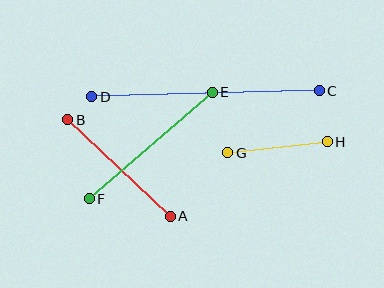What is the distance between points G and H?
The distance is approximately 100 pixels.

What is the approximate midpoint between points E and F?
The midpoint is at approximately (151, 146) pixels.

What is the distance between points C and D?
The distance is approximately 228 pixels.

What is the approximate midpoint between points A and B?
The midpoint is at approximately (119, 168) pixels.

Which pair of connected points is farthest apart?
Points C and D are farthest apart.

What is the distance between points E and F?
The distance is approximately 162 pixels.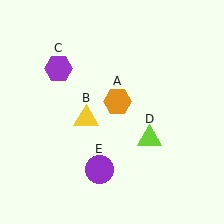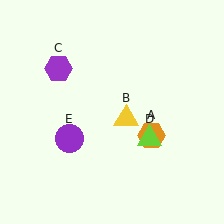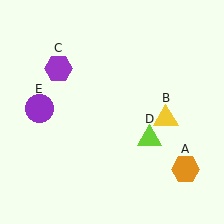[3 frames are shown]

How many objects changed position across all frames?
3 objects changed position: orange hexagon (object A), yellow triangle (object B), purple circle (object E).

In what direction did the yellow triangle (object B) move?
The yellow triangle (object B) moved right.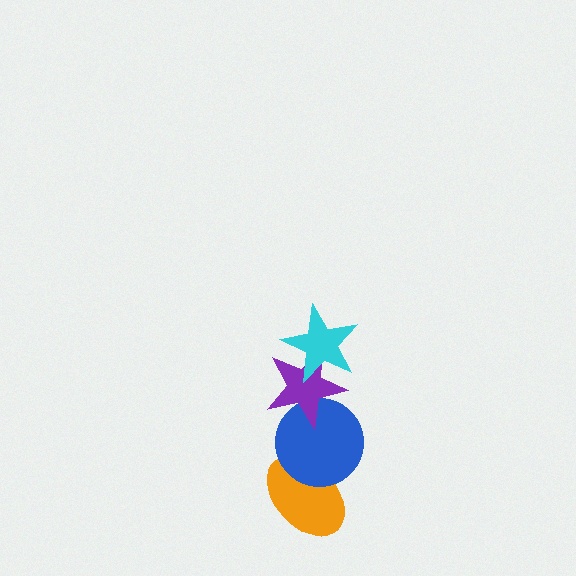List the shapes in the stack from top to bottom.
From top to bottom: the cyan star, the purple star, the blue circle, the orange ellipse.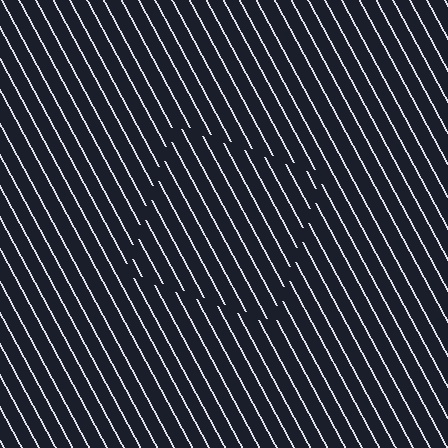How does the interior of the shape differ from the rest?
The interior of the shape contains the same grating, shifted by half a period — the contour is defined by the phase discontinuity where line-ends from the inner and outer gratings abut.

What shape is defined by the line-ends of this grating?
An illusory square. The interior of the shape contains the same grating, shifted by half a period — the contour is defined by the phase discontinuity where line-ends from the inner and outer gratings abut.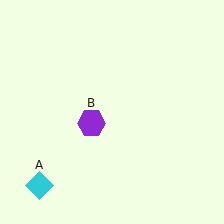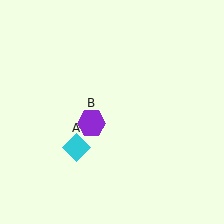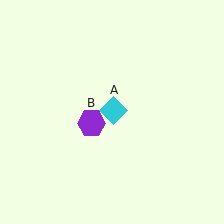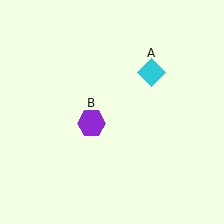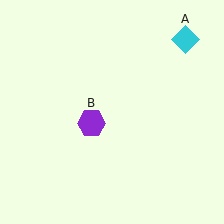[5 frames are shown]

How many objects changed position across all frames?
1 object changed position: cyan diamond (object A).